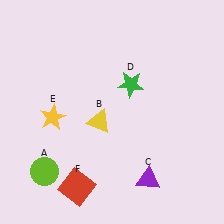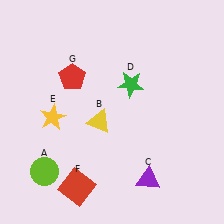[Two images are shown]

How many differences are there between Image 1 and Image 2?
There is 1 difference between the two images.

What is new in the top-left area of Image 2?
A red pentagon (G) was added in the top-left area of Image 2.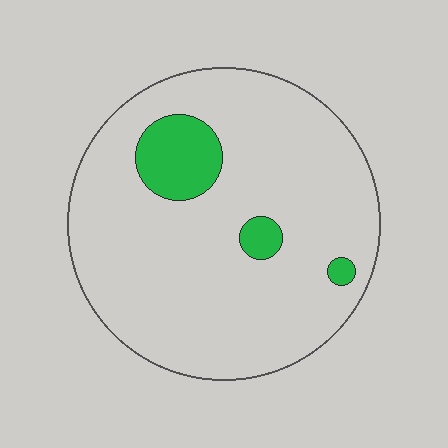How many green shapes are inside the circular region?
3.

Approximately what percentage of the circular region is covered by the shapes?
Approximately 10%.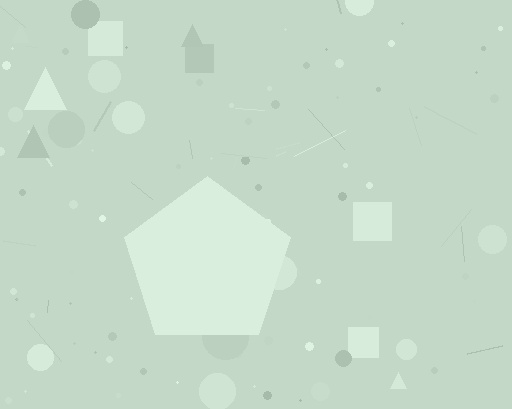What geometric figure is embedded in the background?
A pentagon is embedded in the background.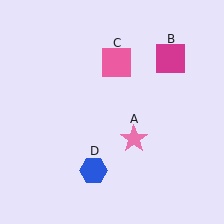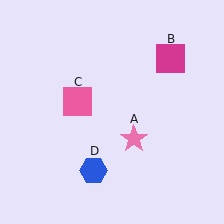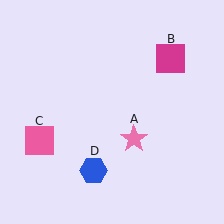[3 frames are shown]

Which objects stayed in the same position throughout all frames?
Pink star (object A) and magenta square (object B) and blue hexagon (object D) remained stationary.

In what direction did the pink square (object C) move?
The pink square (object C) moved down and to the left.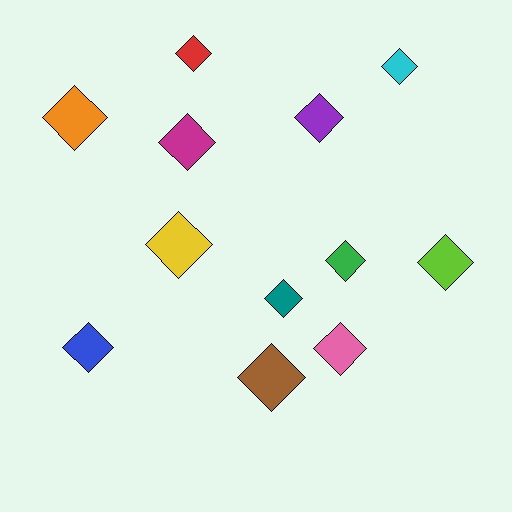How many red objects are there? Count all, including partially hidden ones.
There is 1 red object.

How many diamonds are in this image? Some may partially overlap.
There are 12 diamonds.